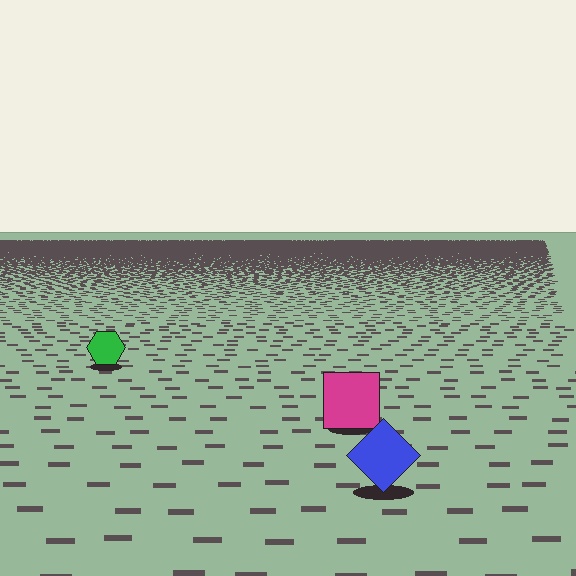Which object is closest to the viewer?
The blue diamond is closest. The texture marks near it are larger and more spread out.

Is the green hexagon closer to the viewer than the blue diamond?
No. The blue diamond is closer — you can tell from the texture gradient: the ground texture is coarser near it.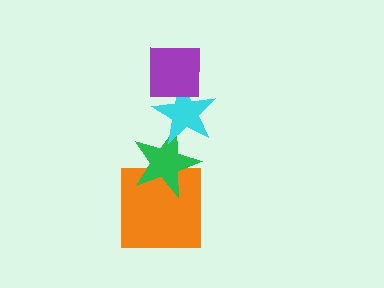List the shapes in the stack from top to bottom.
From top to bottom: the purple square, the cyan star, the green star, the orange square.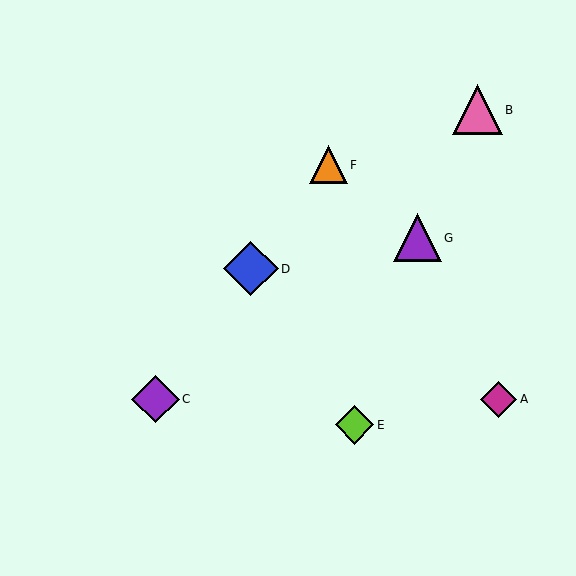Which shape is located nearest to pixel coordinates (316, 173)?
The orange triangle (labeled F) at (328, 165) is nearest to that location.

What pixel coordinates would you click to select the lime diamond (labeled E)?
Click at (354, 425) to select the lime diamond E.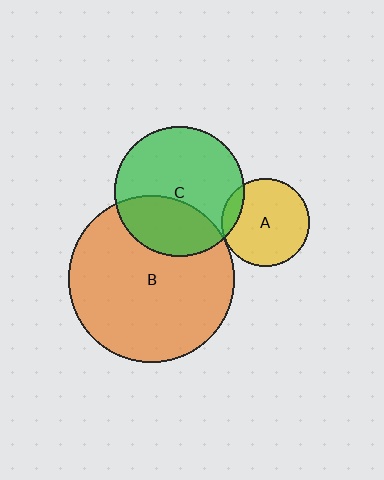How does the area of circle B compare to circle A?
Approximately 3.5 times.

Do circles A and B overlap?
Yes.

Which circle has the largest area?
Circle B (orange).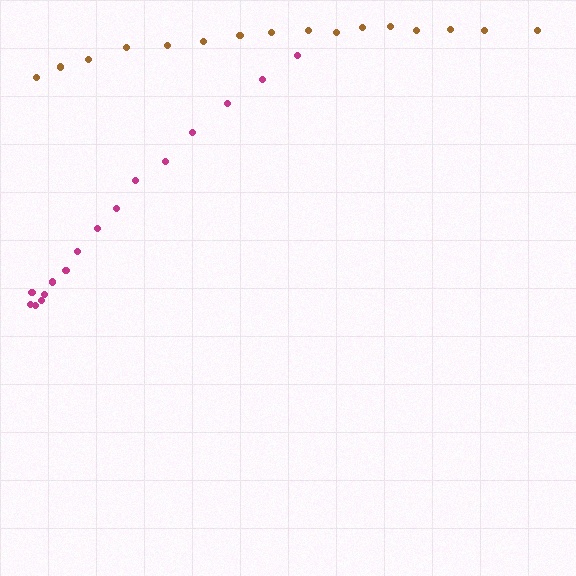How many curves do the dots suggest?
There are 2 distinct paths.